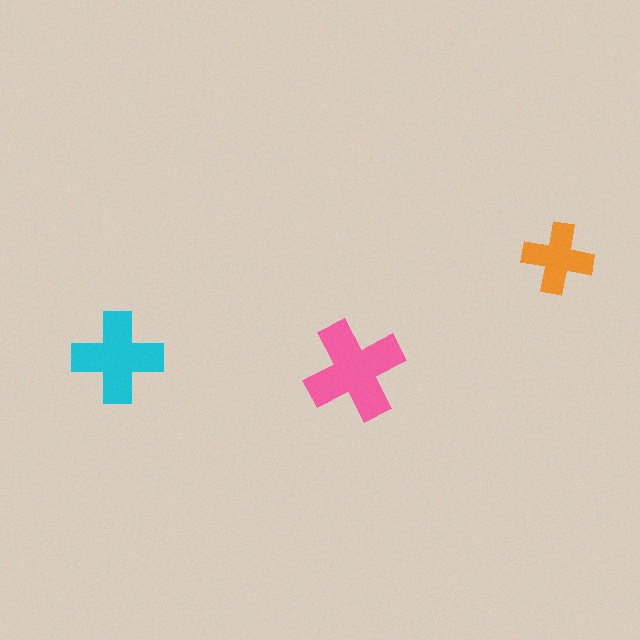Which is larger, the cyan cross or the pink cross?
The pink one.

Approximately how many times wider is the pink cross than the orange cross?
About 1.5 times wider.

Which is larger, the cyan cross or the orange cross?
The cyan one.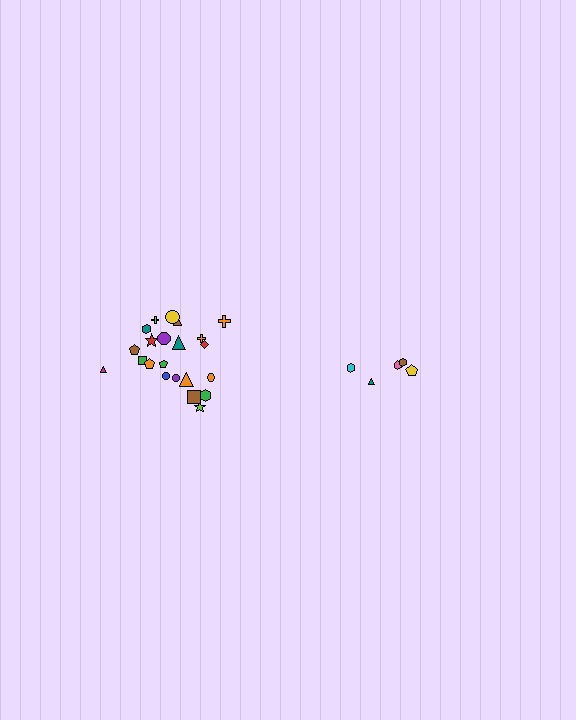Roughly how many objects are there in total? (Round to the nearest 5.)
Roughly 25 objects in total.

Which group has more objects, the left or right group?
The left group.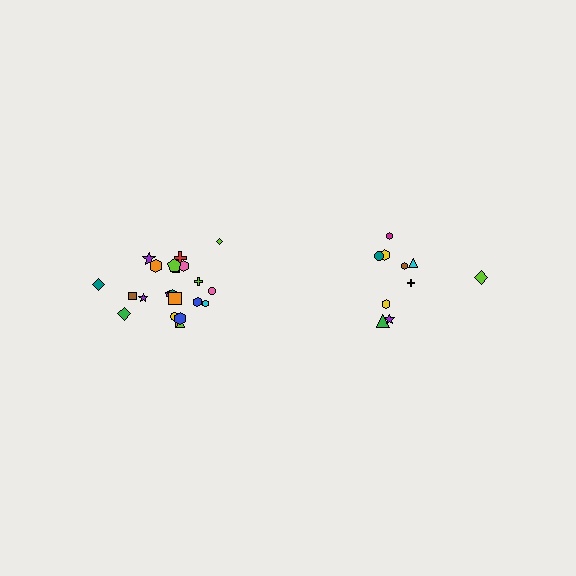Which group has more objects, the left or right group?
The left group.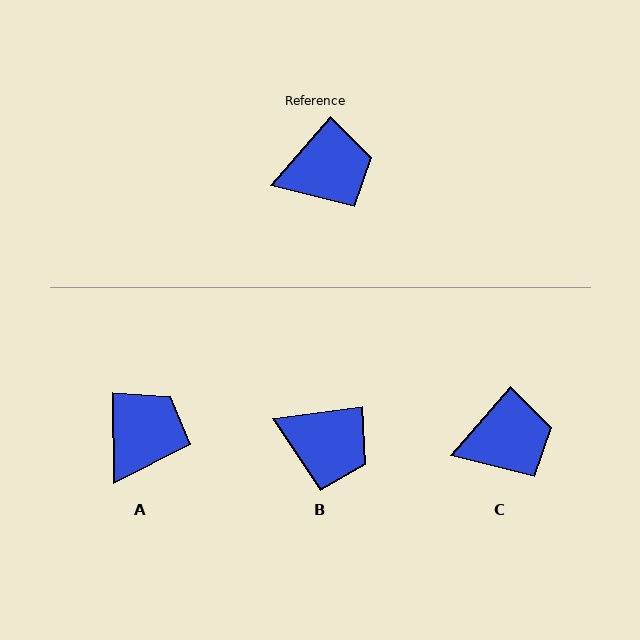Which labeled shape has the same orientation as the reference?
C.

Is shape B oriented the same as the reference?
No, it is off by about 42 degrees.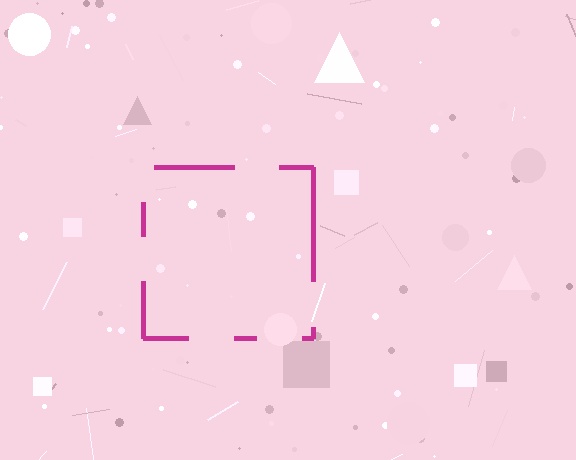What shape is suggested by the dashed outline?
The dashed outline suggests a square.